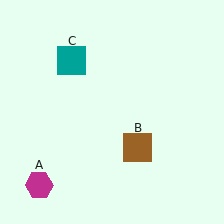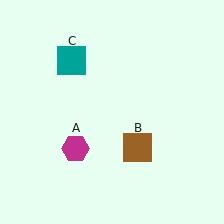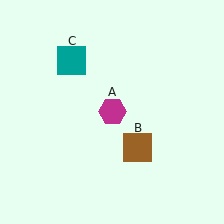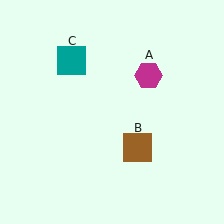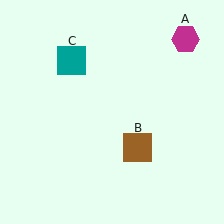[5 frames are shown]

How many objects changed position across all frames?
1 object changed position: magenta hexagon (object A).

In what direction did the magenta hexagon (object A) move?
The magenta hexagon (object A) moved up and to the right.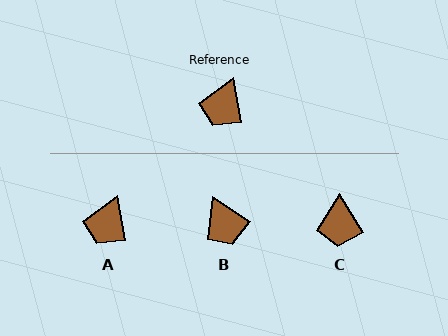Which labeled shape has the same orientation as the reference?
A.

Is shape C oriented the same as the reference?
No, it is off by about 21 degrees.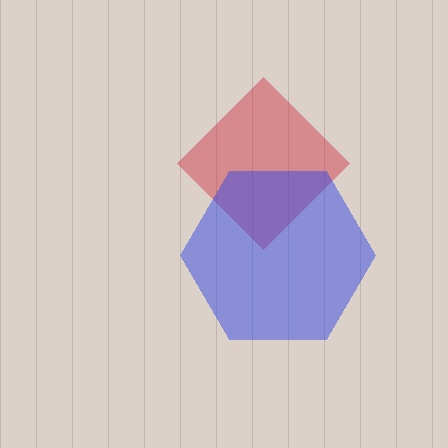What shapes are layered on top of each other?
The layered shapes are: a red diamond, a blue hexagon.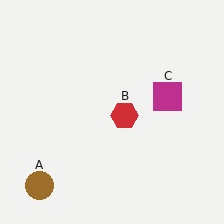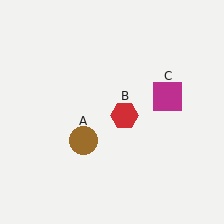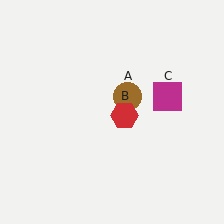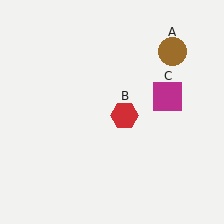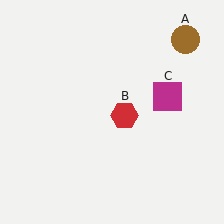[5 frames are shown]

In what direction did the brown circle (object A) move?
The brown circle (object A) moved up and to the right.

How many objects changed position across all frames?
1 object changed position: brown circle (object A).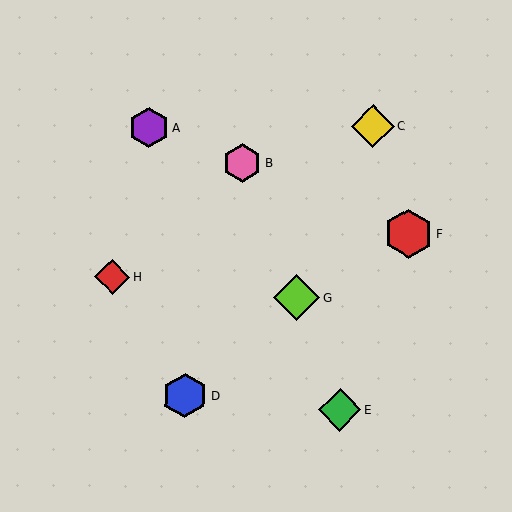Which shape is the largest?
The red hexagon (labeled F) is the largest.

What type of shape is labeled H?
Shape H is a red diamond.